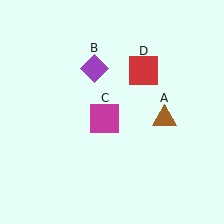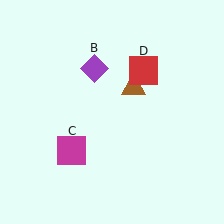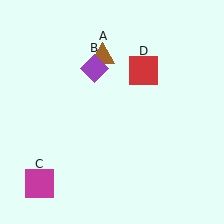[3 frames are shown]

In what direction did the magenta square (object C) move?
The magenta square (object C) moved down and to the left.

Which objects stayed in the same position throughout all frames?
Purple diamond (object B) and red square (object D) remained stationary.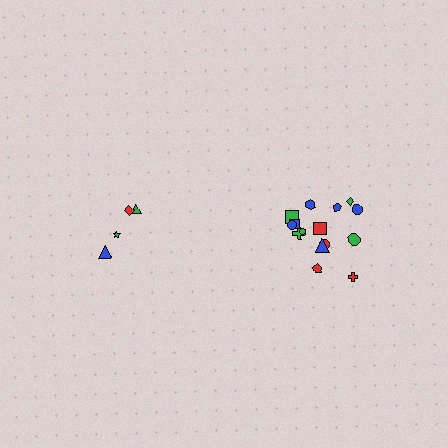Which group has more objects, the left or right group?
The right group.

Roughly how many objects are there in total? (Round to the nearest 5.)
Roughly 20 objects in total.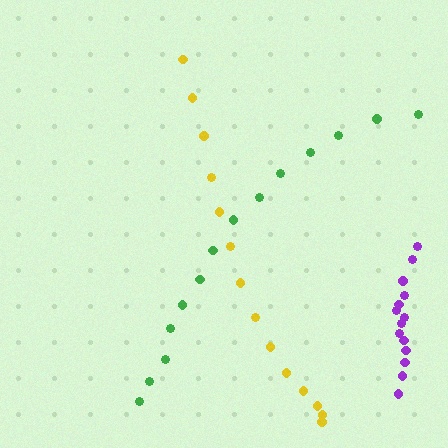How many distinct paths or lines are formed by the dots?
There are 3 distinct paths.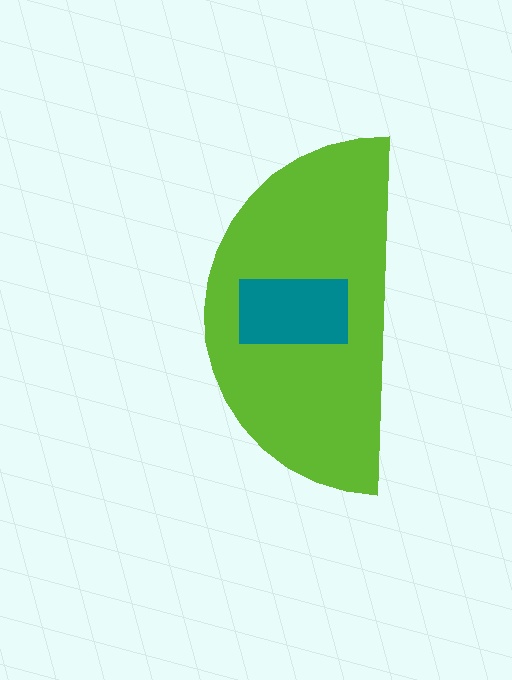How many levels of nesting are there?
2.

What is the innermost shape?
The teal rectangle.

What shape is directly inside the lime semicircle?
The teal rectangle.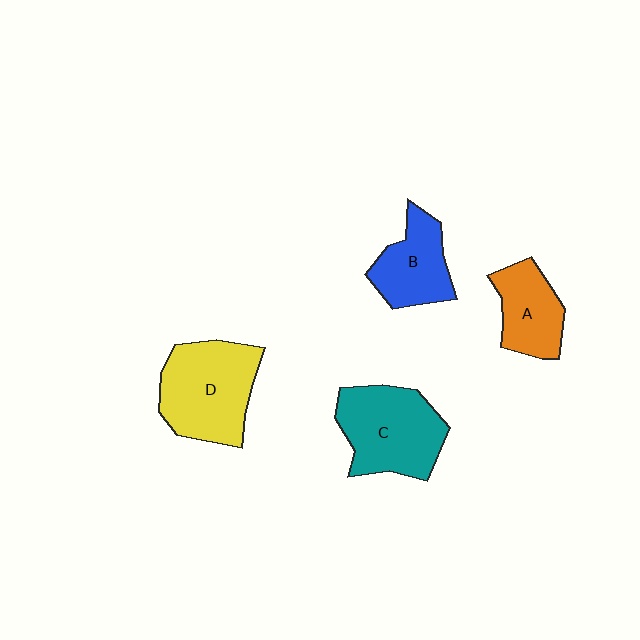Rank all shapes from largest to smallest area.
From largest to smallest: D (yellow), C (teal), B (blue), A (orange).